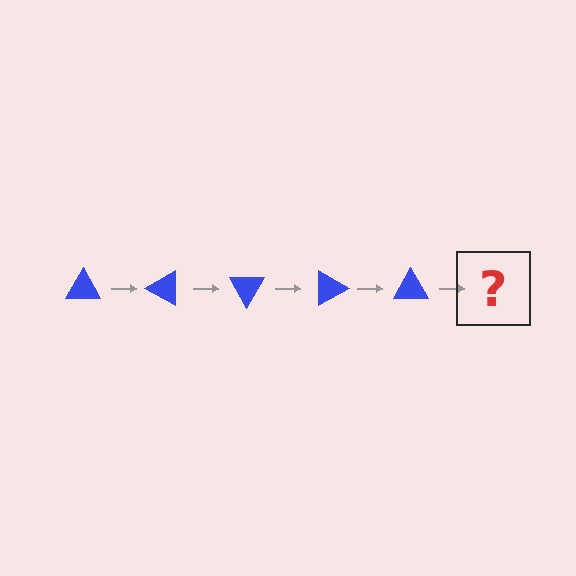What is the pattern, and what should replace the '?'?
The pattern is that the triangle rotates 30 degrees each step. The '?' should be a blue triangle rotated 150 degrees.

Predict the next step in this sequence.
The next step is a blue triangle rotated 150 degrees.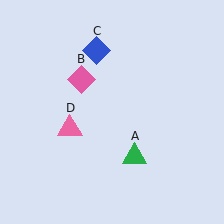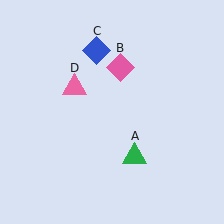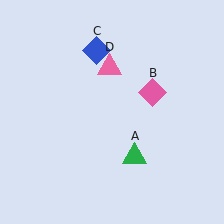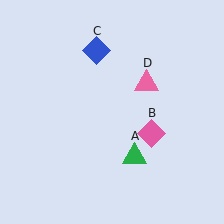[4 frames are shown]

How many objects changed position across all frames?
2 objects changed position: pink diamond (object B), pink triangle (object D).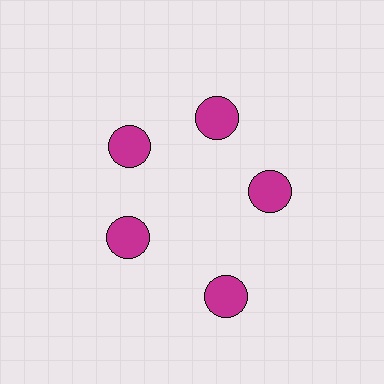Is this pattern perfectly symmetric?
No. The 5 magenta circles are arranged in a ring, but one element near the 5 o'clock position is pushed outward from the center, breaking the 5-fold rotational symmetry.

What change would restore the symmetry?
The symmetry would be restored by moving it inward, back onto the ring so that all 5 circles sit at equal angles and equal distance from the center.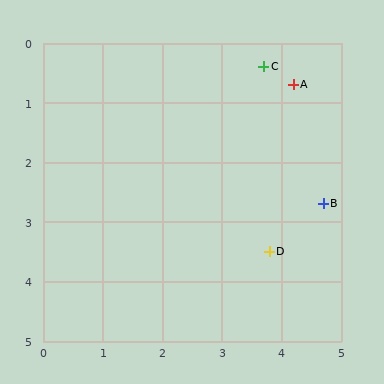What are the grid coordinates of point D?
Point D is at approximately (3.8, 3.5).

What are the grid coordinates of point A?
Point A is at approximately (4.2, 0.7).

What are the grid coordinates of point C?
Point C is at approximately (3.7, 0.4).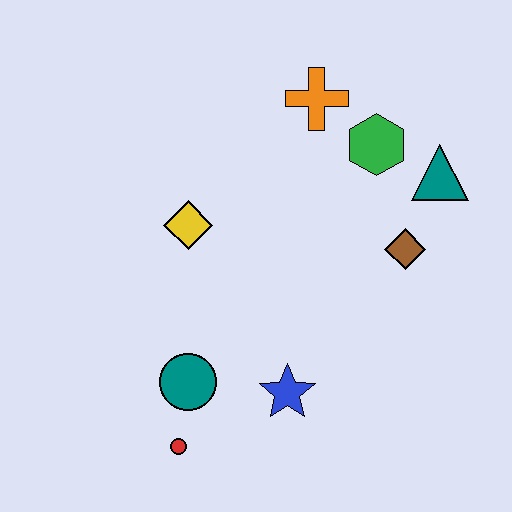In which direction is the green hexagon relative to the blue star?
The green hexagon is above the blue star.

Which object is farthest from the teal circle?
The teal triangle is farthest from the teal circle.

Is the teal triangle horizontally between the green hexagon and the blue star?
No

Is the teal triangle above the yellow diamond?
Yes